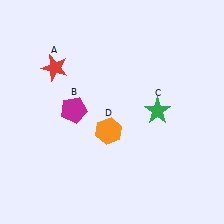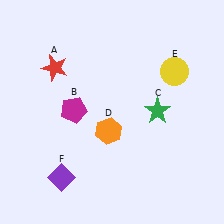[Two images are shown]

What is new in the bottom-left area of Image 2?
A purple diamond (F) was added in the bottom-left area of Image 2.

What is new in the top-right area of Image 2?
A yellow circle (E) was added in the top-right area of Image 2.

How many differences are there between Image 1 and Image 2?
There are 2 differences between the two images.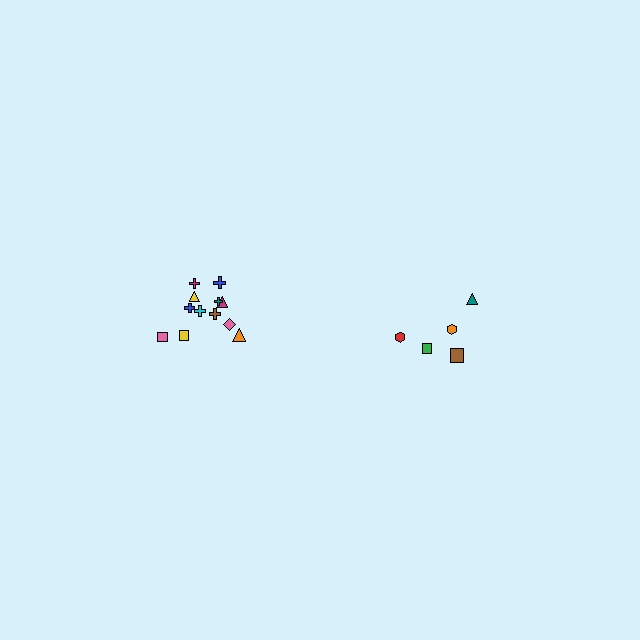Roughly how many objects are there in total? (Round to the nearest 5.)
Roughly 15 objects in total.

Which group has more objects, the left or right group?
The left group.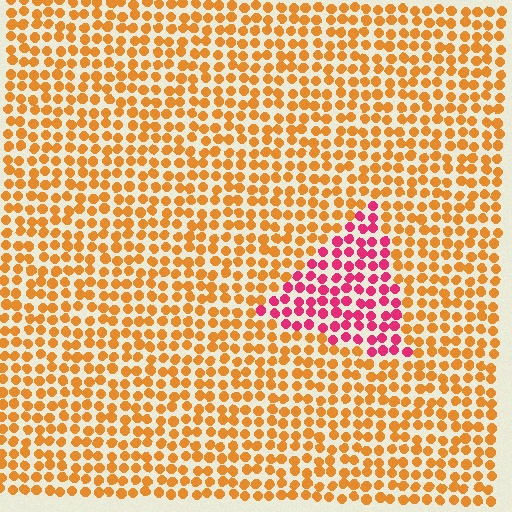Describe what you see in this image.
The image is filled with small orange elements in a uniform arrangement. A triangle-shaped region is visible where the elements are tinted to a slightly different hue, forming a subtle color boundary.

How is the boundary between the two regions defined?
The boundary is defined purely by a slight shift in hue (about 55 degrees). Spacing, size, and orientation are identical on both sides.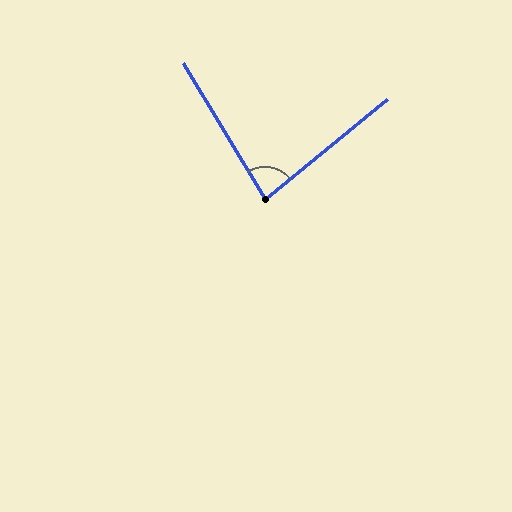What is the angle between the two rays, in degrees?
Approximately 81 degrees.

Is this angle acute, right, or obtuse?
It is acute.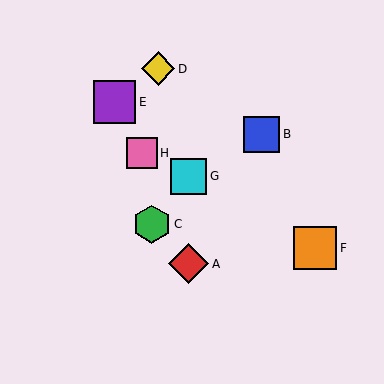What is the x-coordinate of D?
Object D is at x≈158.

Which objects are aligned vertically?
Objects A, G are aligned vertically.